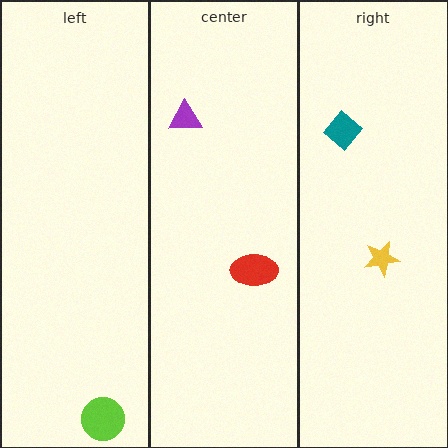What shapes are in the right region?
The yellow star, the teal diamond.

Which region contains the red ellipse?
The center region.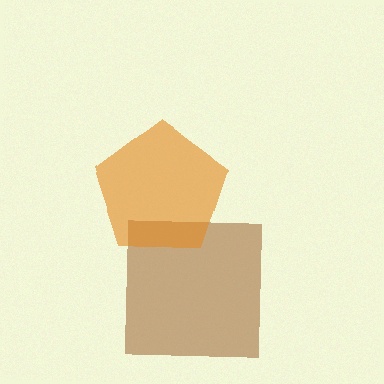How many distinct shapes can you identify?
There are 2 distinct shapes: a brown square, an orange pentagon.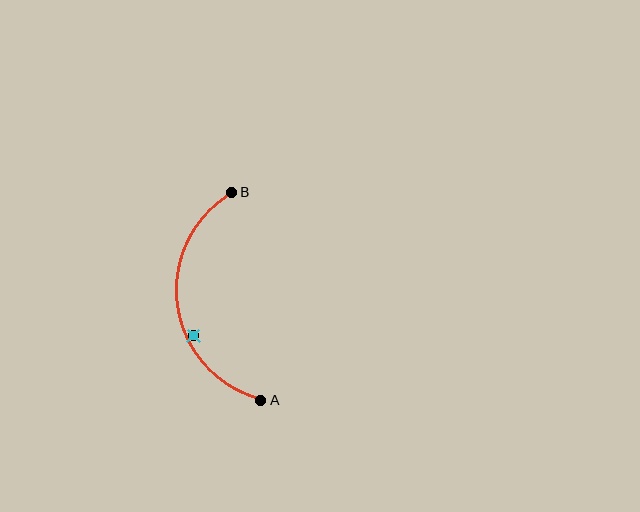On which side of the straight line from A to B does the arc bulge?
The arc bulges to the left of the straight line connecting A and B.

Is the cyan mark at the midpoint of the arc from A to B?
No — the cyan mark does not lie on the arc at all. It sits slightly inside the curve.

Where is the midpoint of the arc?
The arc midpoint is the point on the curve farthest from the straight line joining A and B. It sits to the left of that line.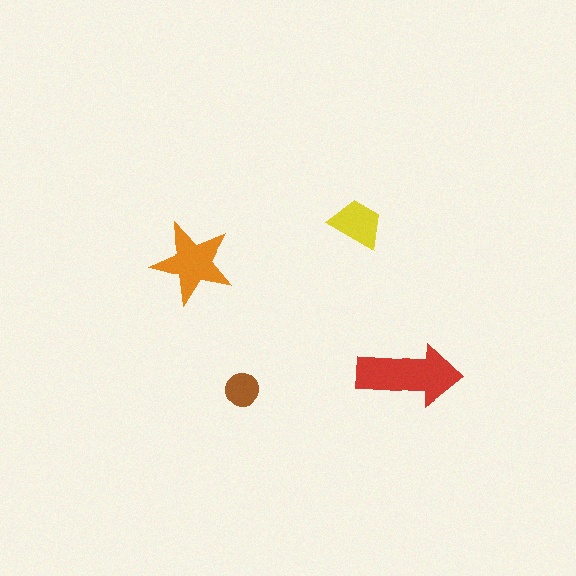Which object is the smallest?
The brown circle.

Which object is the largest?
The red arrow.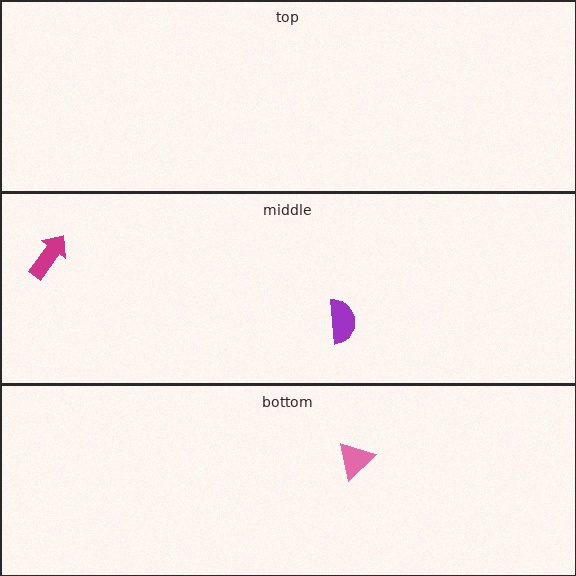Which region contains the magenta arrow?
The middle region.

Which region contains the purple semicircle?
The middle region.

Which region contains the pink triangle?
The bottom region.